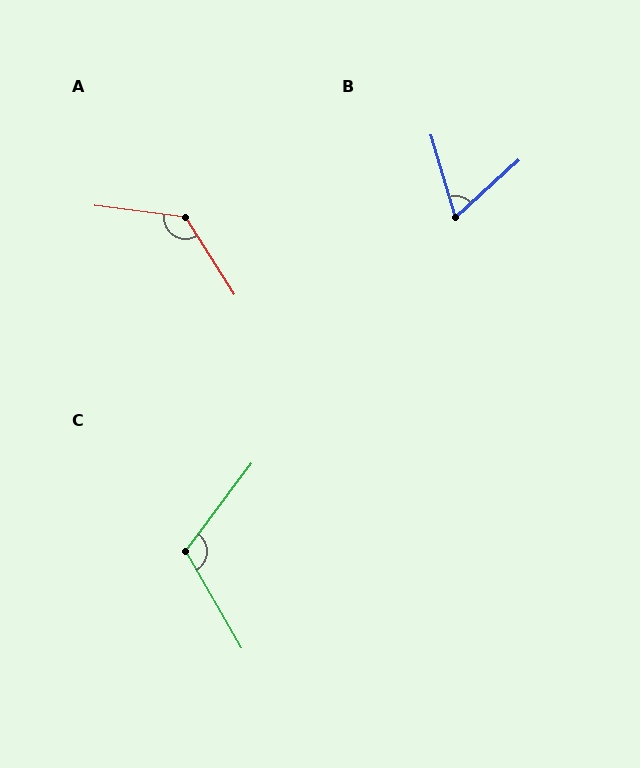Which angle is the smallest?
B, at approximately 64 degrees.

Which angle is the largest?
A, at approximately 130 degrees.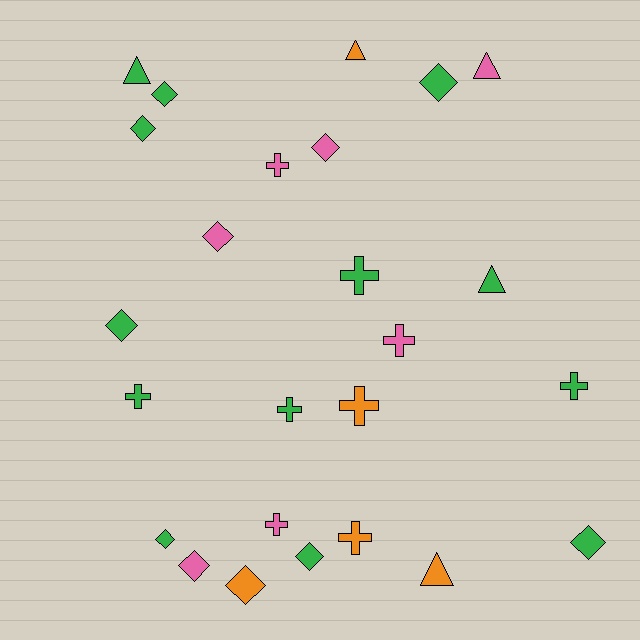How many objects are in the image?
There are 25 objects.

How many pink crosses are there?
There are 3 pink crosses.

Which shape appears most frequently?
Diamond, with 11 objects.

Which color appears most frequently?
Green, with 13 objects.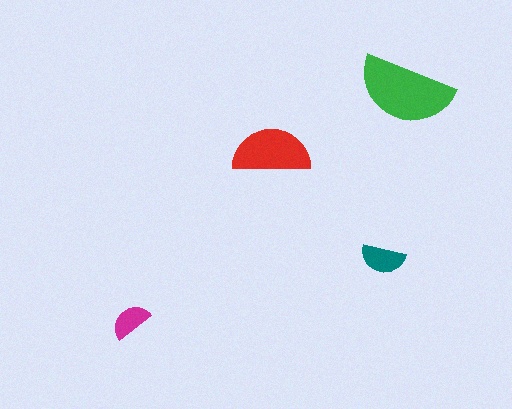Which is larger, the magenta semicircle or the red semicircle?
The red one.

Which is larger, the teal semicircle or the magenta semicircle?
The teal one.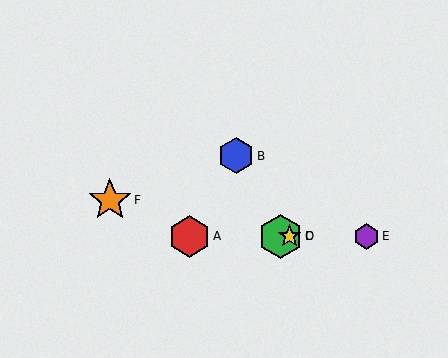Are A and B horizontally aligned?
No, A is at y≈236 and B is at y≈156.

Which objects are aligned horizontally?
Objects A, C, D, E are aligned horizontally.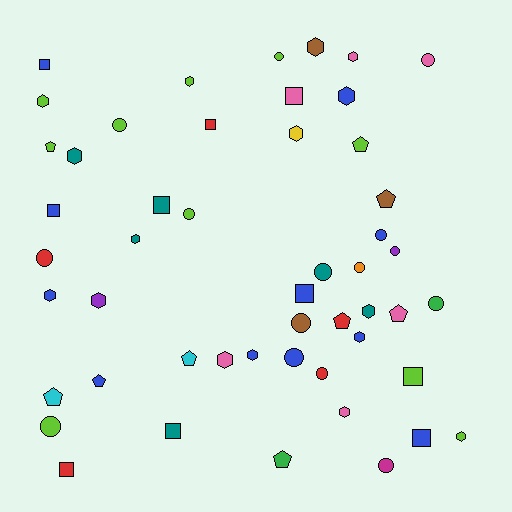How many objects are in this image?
There are 50 objects.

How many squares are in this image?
There are 10 squares.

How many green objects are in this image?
There are 2 green objects.